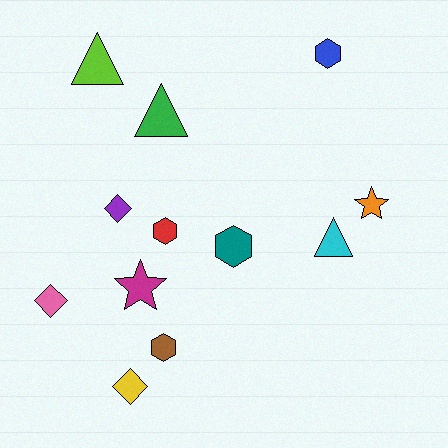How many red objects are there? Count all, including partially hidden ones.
There is 1 red object.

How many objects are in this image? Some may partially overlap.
There are 12 objects.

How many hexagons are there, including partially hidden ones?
There are 4 hexagons.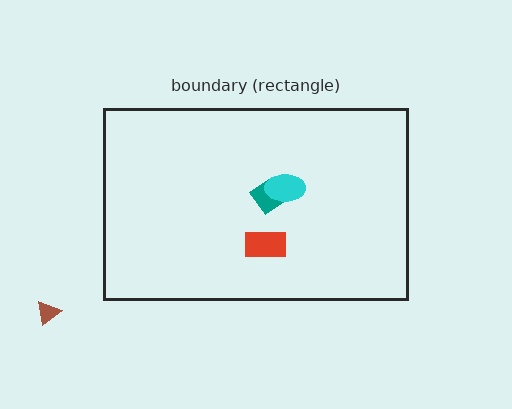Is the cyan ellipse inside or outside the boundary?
Inside.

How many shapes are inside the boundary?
3 inside, 1 outside.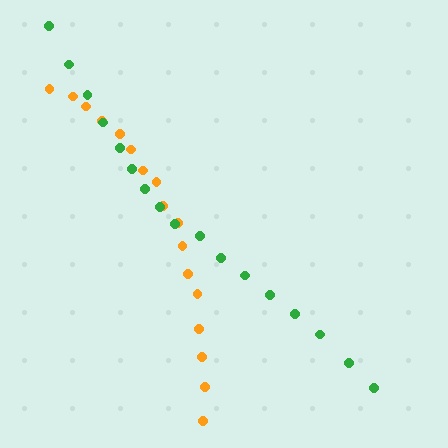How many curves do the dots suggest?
There are 2 distinct paths.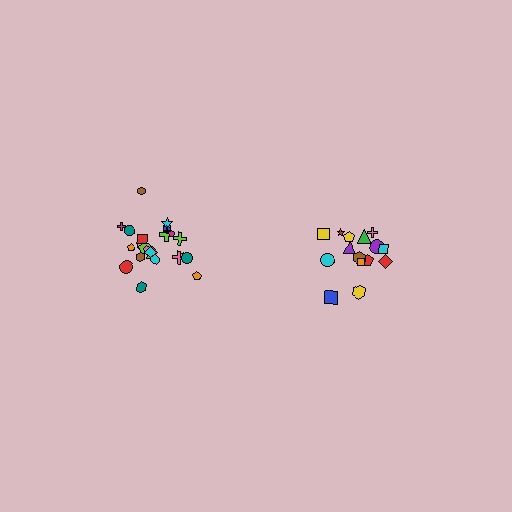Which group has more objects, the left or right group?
The left group.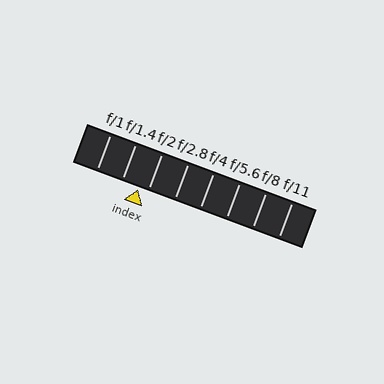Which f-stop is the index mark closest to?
The index mark is closest to f/2.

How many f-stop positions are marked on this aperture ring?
There are 8 f-stop positions marked.